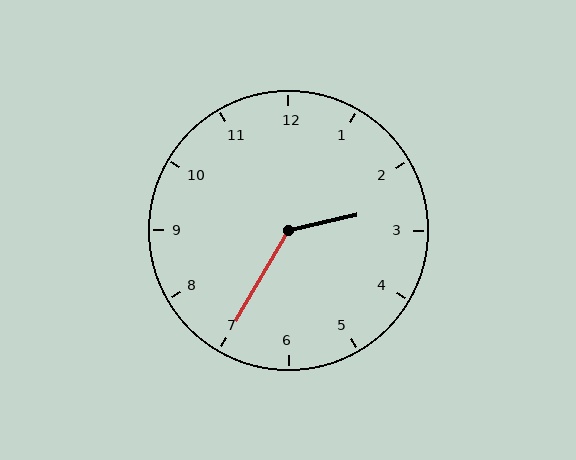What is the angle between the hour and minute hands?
Approximately 132 degrees.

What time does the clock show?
2:35.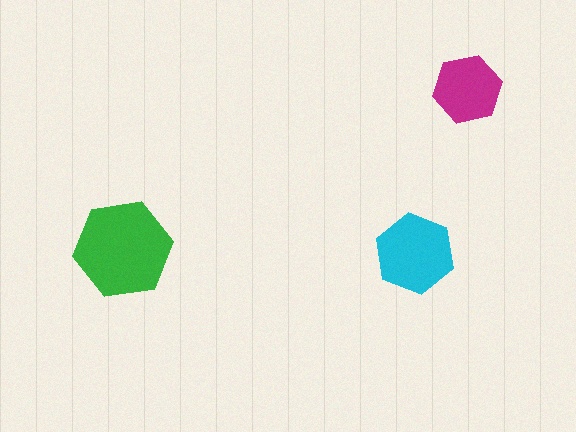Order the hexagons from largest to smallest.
the green one, the cyan one, the magenta one.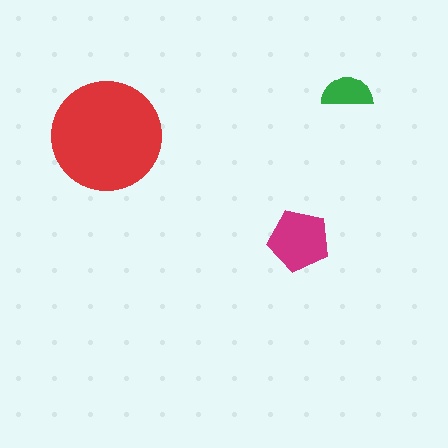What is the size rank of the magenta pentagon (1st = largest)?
2nd.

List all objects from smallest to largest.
The green semicircle, the magenta pentagon, the red circle.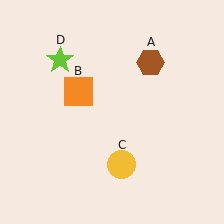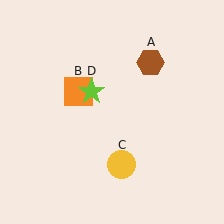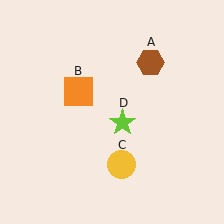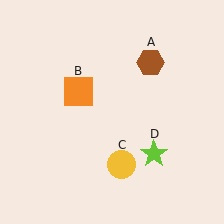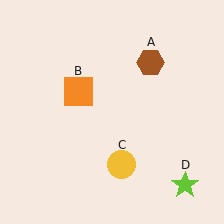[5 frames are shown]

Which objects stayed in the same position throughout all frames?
Brown hexagon (object A) and orange square (object B) and yellow circle (object C) remained stationary.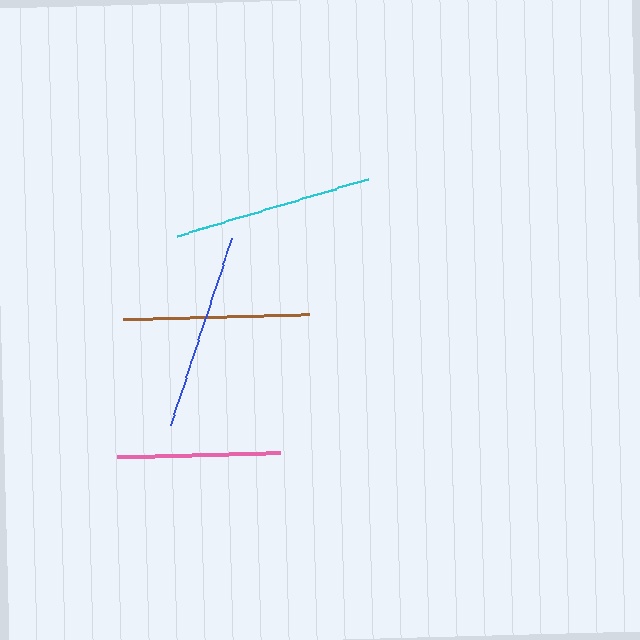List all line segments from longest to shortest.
From longest to shortest: cyan, blue, brown, pink.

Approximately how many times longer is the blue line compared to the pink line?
The blue line is approximately 1.2 times the length of the pink line.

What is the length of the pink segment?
The pink segment is approximately 163 pixels long.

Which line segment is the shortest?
The pink line is the shortest at approximately 163 pixels.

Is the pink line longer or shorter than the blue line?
The blue line is longer than the pink line.